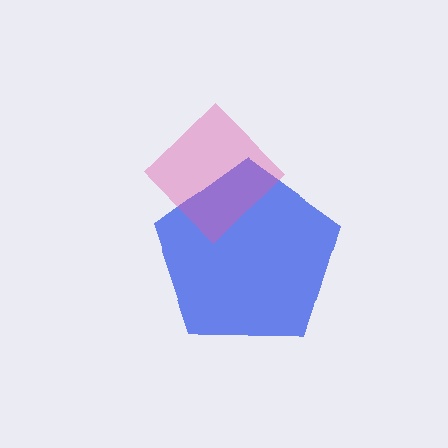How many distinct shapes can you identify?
There are 2 distinct shapes: a blue pentagon, a pink diamond.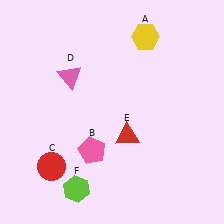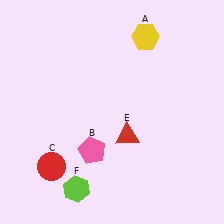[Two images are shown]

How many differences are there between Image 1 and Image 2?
There is 1 difference between the two images.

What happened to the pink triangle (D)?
The pink triangle (D) was removed in Image 2. It was in the top-left area of Image 1.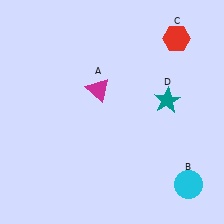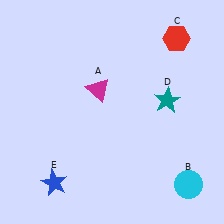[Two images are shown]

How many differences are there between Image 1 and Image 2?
There is 1 difference between the two images.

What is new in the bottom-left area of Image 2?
A blue star (E) was added in the bottom-left area of Image 2.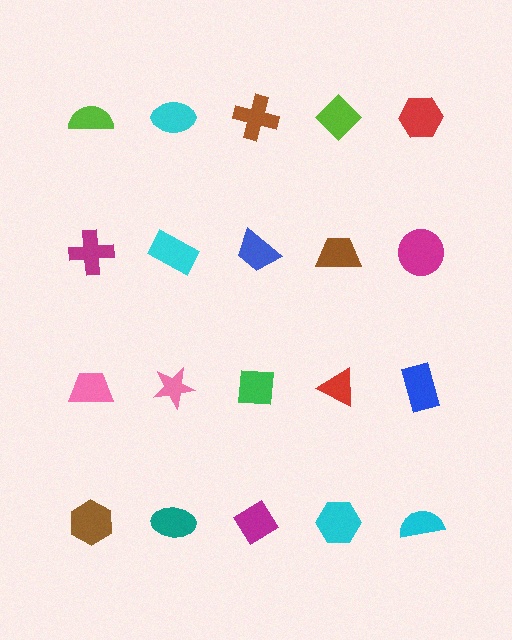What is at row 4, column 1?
A brown hexagon.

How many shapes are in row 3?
5 shapes.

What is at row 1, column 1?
A lime semicircle.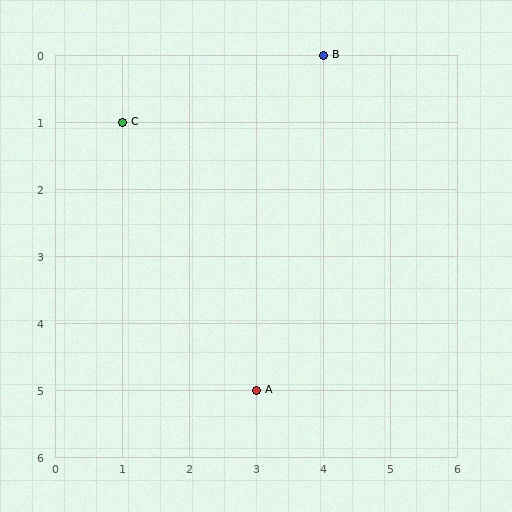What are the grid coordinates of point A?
Point A is at grid coordinates (3, 5).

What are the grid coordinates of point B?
Point B is at grid coordinates (4, 0).